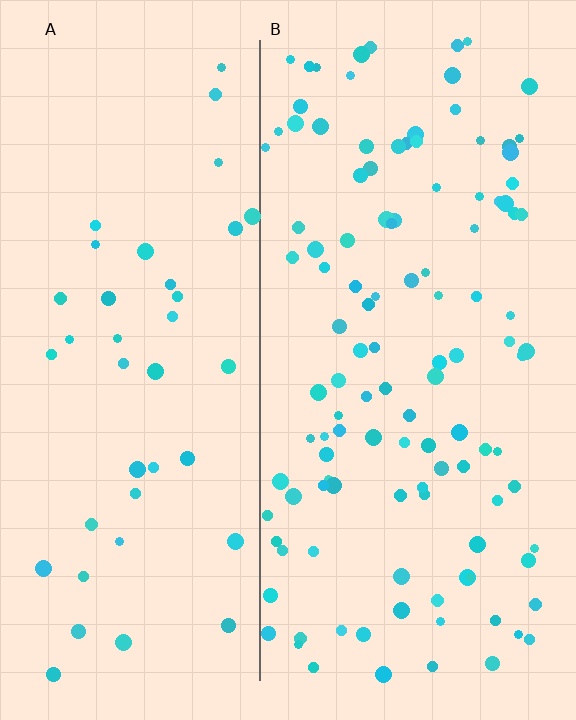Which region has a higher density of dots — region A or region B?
B (the right).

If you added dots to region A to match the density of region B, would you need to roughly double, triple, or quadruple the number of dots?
Approximately triple.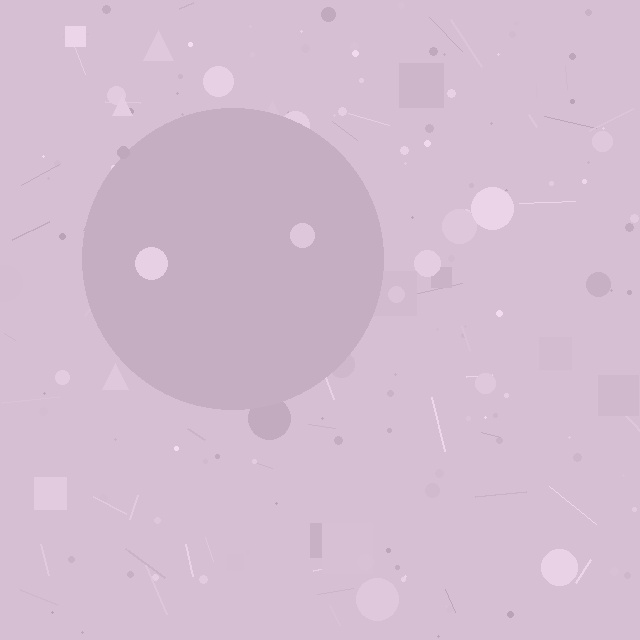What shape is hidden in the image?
A circle is hidden in the image.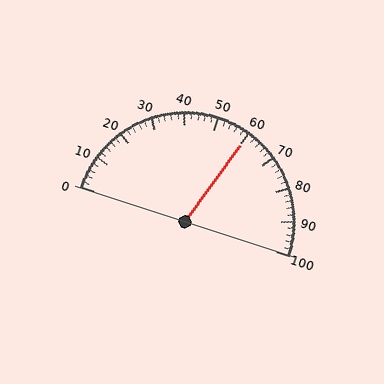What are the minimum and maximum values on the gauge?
The gauge ranges from 0 to 100.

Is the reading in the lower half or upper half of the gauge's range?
The reading is in the upper half of the range (0 to 100).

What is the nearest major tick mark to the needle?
The nearest major tick mark is 60.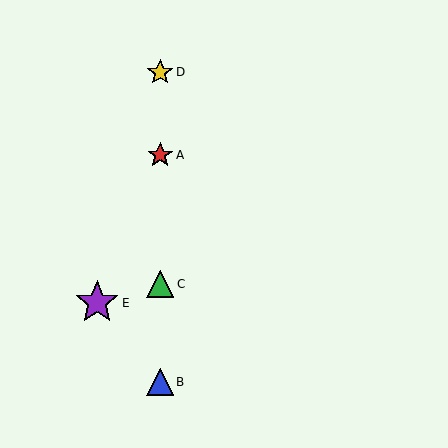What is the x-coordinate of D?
Object D is at x≈160.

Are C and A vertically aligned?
Yes, both are at x≈160.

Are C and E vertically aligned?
No, C is at x≈160 and E is at x≈97.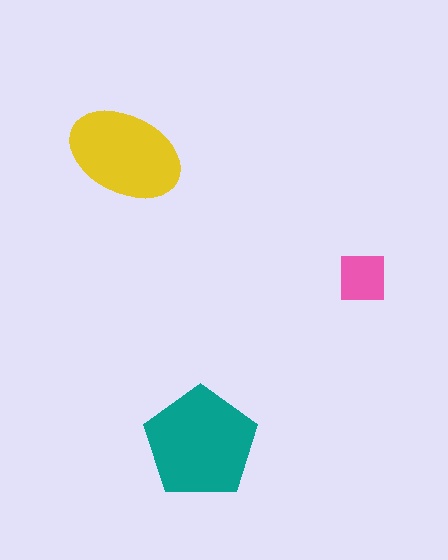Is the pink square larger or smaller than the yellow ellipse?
Smaller.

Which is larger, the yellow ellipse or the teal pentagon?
The teal pentagon.